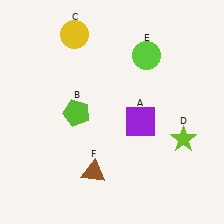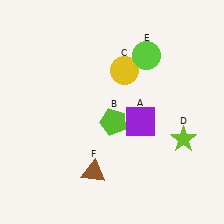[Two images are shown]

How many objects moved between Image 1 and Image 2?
2 objects moved between the two images.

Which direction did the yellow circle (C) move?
The yellow circle (C) moved right.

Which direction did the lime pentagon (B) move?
The lime pentagon (B) moved right.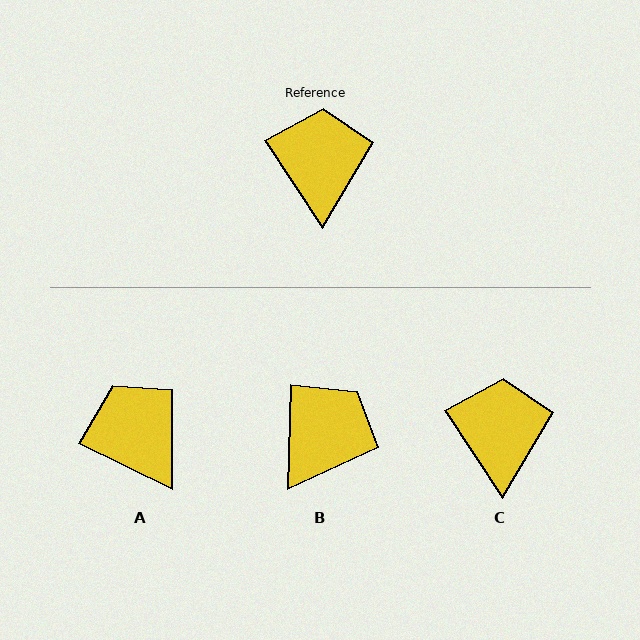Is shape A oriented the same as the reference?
No, it is off by about 31 degrees.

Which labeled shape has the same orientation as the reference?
C.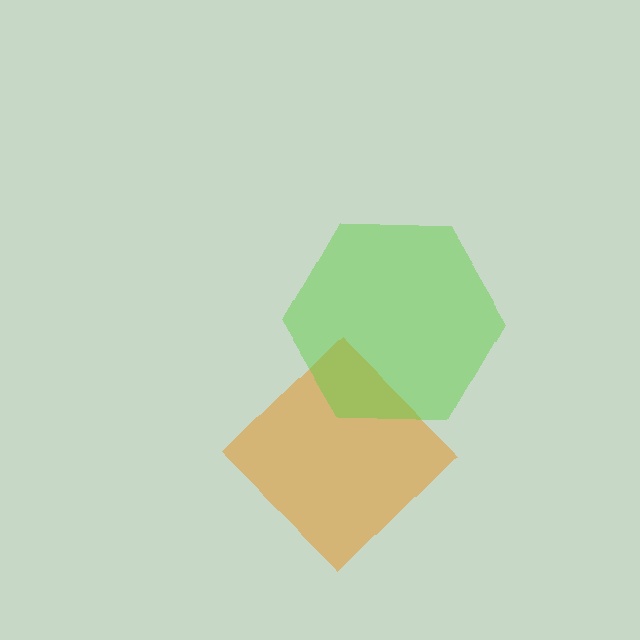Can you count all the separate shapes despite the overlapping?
Yes, there are 2 separate shapes.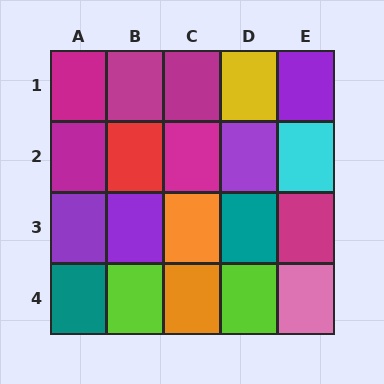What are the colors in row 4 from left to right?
Teal, lime, orange, lime, pink.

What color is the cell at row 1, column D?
Yellow.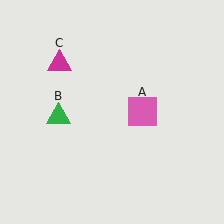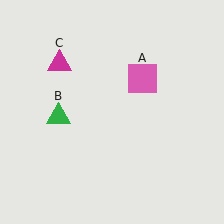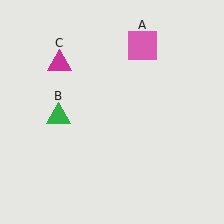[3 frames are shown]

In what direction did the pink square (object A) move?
The pink square (object A) moved up.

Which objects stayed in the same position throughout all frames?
Green triangle (object B) and magenta triangle (object C) remained stationary.